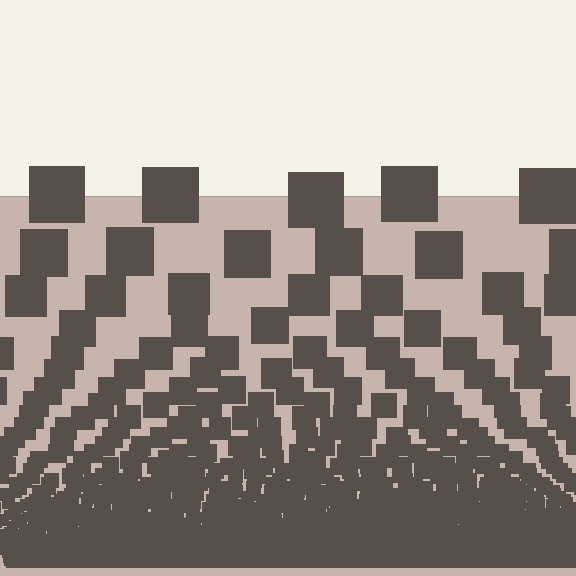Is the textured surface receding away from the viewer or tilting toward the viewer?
The surface appears to tilt toward the viewer. Texture elements get larger and sparser toward the top.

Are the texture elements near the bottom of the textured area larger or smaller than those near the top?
Smaller. The gradient is inverted — elements near the bottom are smaller and denser.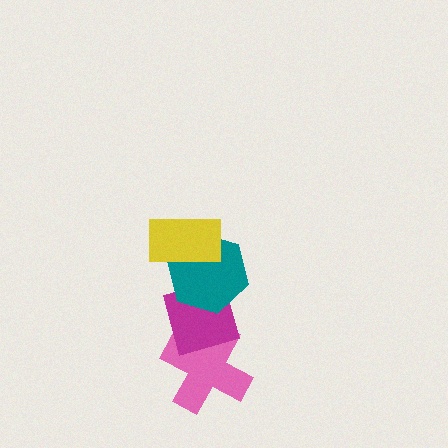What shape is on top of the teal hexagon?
The yellow rectangle is on top of the teal hexagon.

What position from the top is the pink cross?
The pink cross is 4th from the top.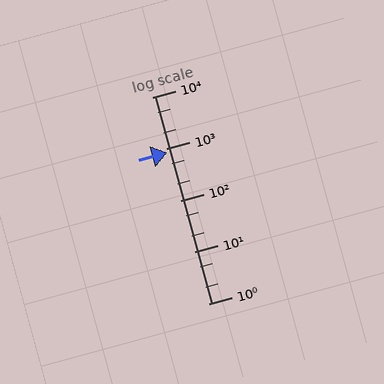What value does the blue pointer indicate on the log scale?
The pointer indicates approximately 830.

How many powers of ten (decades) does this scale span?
The scale spans 4 decades, from 1 to 10000.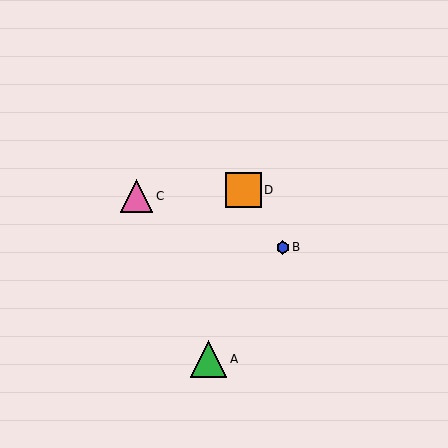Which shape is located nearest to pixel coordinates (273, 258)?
The blue hexagon (labeled B) at (283, 248) is nearest to that location.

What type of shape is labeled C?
Shape C is a pink triangle.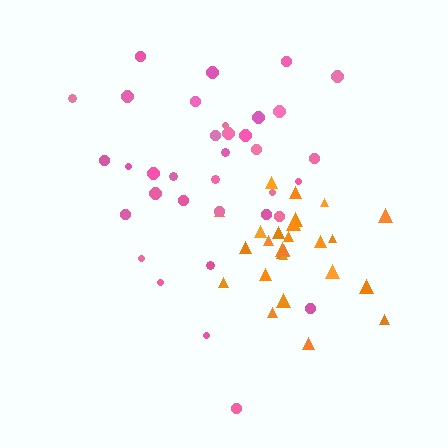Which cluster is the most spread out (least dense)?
Pink.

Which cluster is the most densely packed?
Orange.